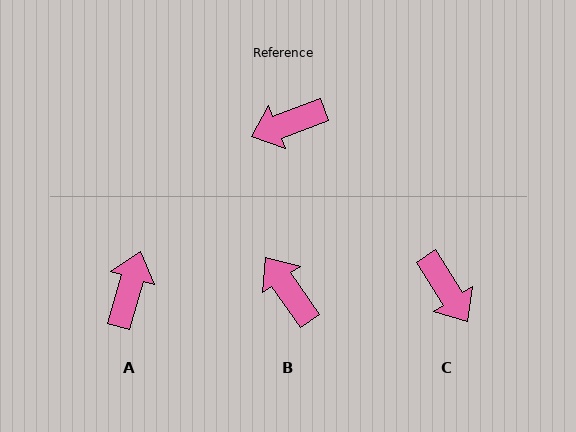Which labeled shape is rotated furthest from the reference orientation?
A, about 127 degrees away.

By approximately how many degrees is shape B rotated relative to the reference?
Approximately 75 degrees clockwise.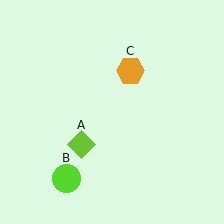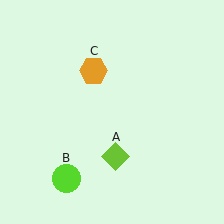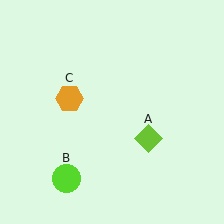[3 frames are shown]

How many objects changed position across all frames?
2 objects changed position: lime diamond (object A), orange hexagon (object C).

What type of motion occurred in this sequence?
The lime diamond (object A), orange hexagon (object C) rotated counterclockwise around the center of the scene.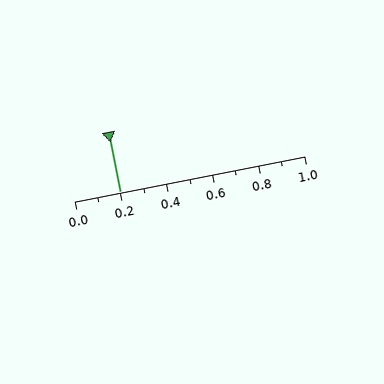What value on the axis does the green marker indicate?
The marker indicates approximately 0.2.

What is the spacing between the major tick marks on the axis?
The major ticks are spaced 0.2 apart.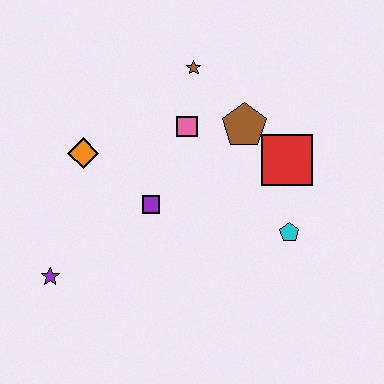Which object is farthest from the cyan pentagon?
The purple star is farthest from the cyan pentagon.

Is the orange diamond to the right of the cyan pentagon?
No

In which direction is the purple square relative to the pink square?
The purple square is below the pink square.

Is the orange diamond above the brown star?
No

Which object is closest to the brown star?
The pink square is closest to the brown star.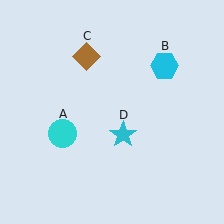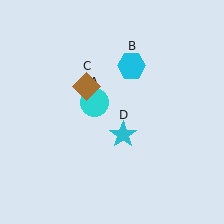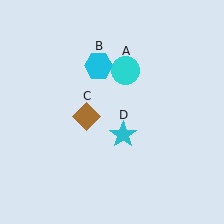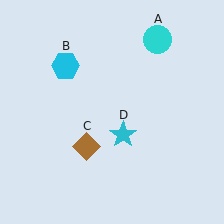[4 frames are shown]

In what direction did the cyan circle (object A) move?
The cyan circle (object A) moved up and to the right.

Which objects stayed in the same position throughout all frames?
Cyan star (object D) remained stationary.